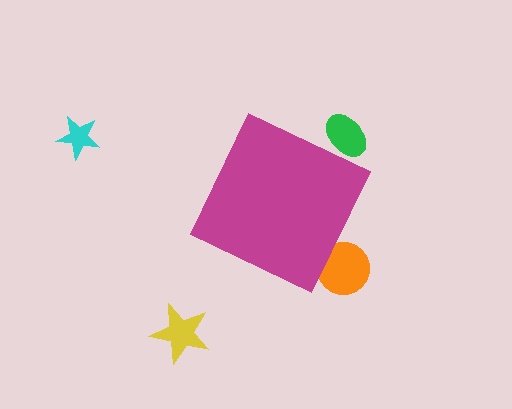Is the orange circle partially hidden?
Yes, the orange circle is partially hidden behind the magenta diamond.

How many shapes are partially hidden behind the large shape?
2 shapes are partially hidden.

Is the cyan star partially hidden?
No, the cyan star is fully visible.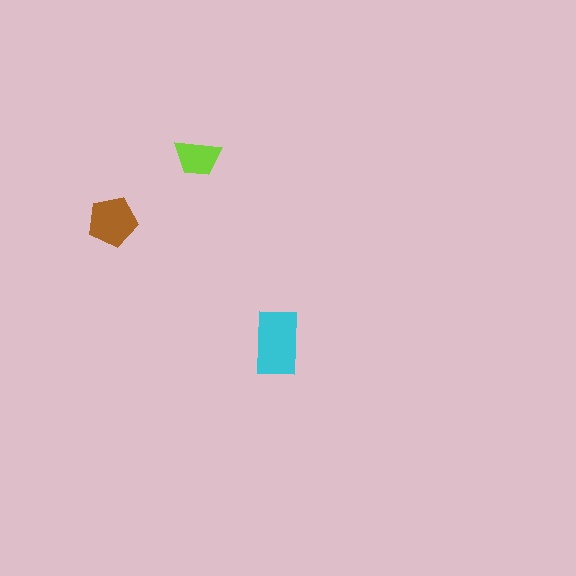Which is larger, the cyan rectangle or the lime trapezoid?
The cyan rectangle.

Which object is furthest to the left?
The brown pentagon is leftmost.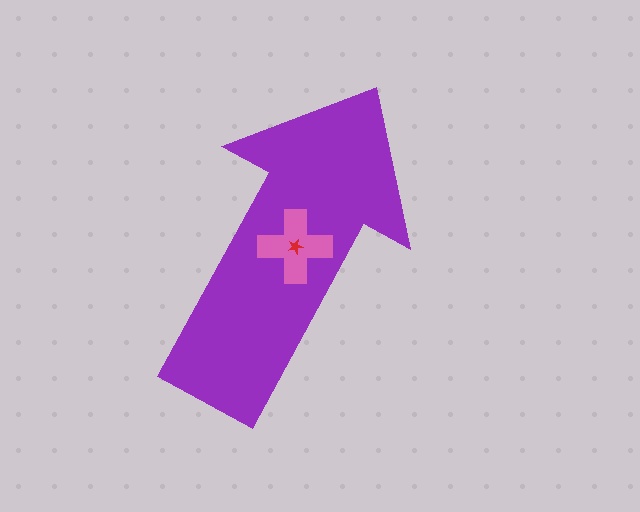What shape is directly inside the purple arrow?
The pink cross.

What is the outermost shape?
The purple arrow.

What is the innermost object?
The red star.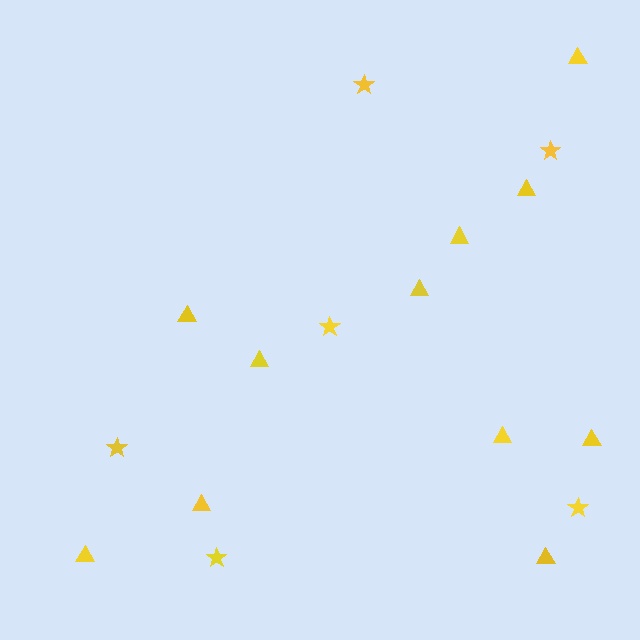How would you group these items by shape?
There are 2 groups: one group of stars (6) and one group of triangles (11).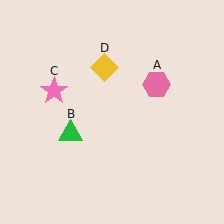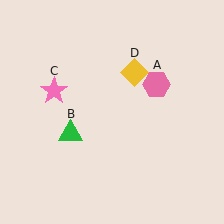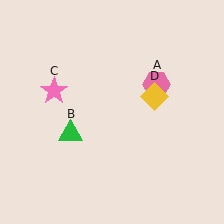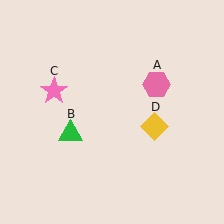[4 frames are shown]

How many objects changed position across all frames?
1 object changed position: yellow diamond (object D).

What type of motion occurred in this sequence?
The yellow diamond (object D) rotated clockwise around the center of the scene.